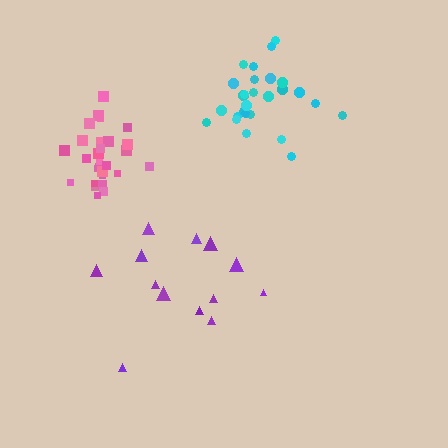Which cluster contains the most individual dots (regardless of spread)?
Pink (28).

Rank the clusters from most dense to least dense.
pink, cyan, purple.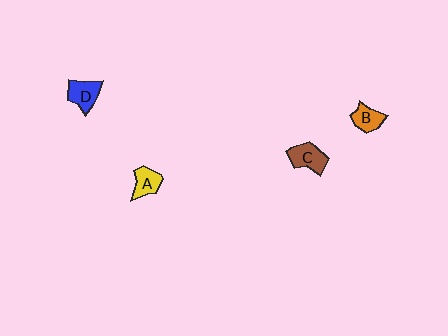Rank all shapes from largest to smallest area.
From largest to smallest: C (brown), D (blue), A (yellow), B (orange).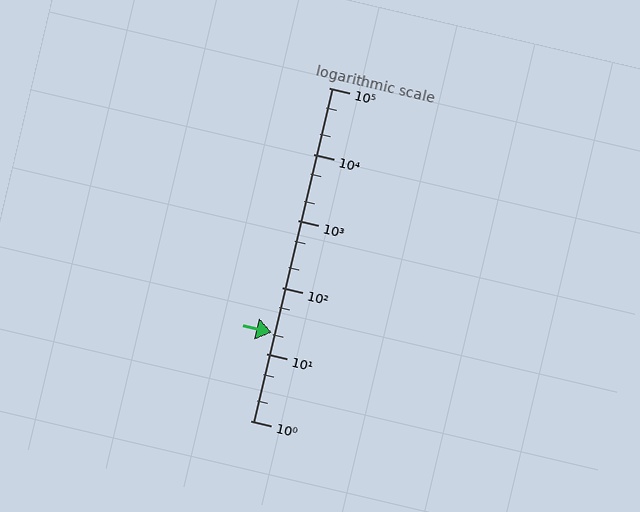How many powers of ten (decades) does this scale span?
The scale spans 5 decades, from 1 to 100000.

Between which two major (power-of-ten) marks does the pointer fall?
The pointer is between 10 and 100.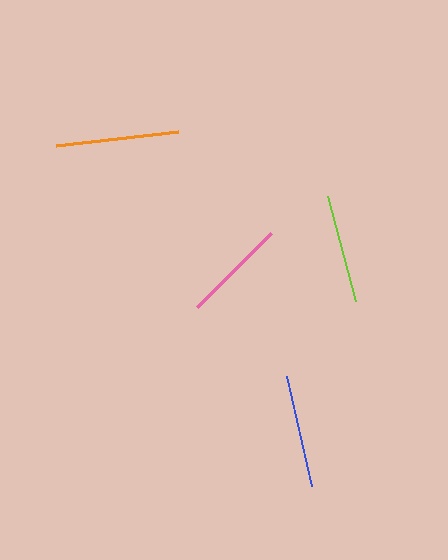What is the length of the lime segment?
The lime segment is approximately 108 pixels long.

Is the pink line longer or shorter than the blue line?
The blue line is longer than the pink line.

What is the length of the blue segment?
The blue segment is approximately 112 pixels long.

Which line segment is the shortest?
The pink line is the shortest at approximately 105 pixels.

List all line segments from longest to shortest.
From longest to shortest: orange, blue, lime, pink.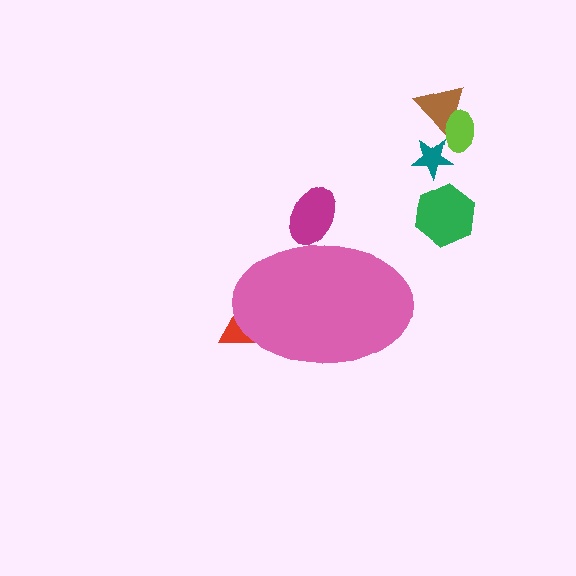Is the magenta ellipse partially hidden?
Yes, the magenta ellipse is partially hidden behind the pink ellipse.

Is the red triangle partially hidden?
Yes, the red triangle is partially hidden behind the pink ellipse.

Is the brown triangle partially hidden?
No, the brown triangle is fully visible.